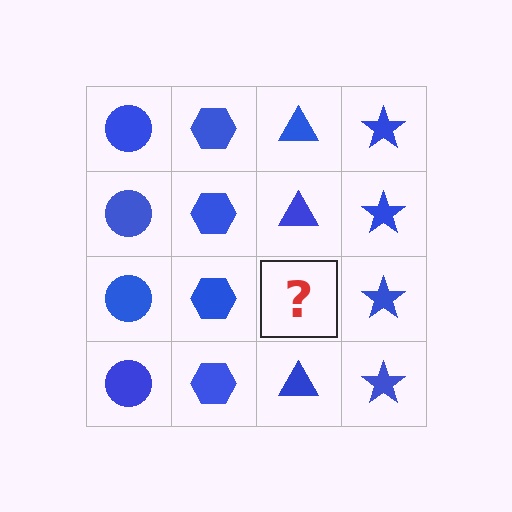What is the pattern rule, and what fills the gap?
The rule is that each column has a consistent shape. The gap should be filled with a blue triangle.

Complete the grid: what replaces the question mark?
The question mark should be replaced with a blue triangle.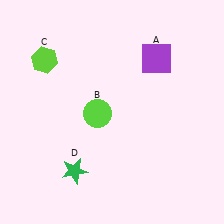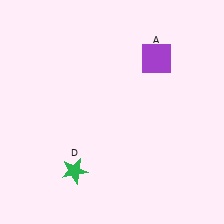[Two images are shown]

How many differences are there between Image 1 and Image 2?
There are 2 differences between the two images.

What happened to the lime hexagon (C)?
The lime hexagon (C) was removed in Image 2. It was in the top-left area of Image 1.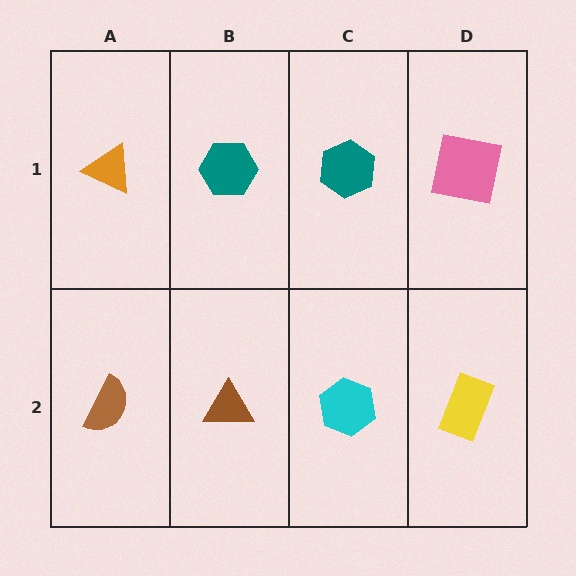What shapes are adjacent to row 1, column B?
A brown triangle (row 2, column B), an orange triangle (row 1, column A), a teal hexagon (row 1, column C).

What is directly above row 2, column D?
A pink square.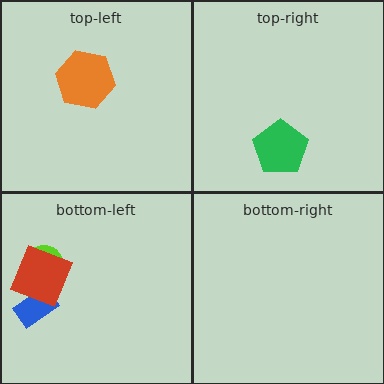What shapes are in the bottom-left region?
The lime semicircle, the blue rectangle, the red square.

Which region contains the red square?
The bottom-left region.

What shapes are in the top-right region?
The green pentagon.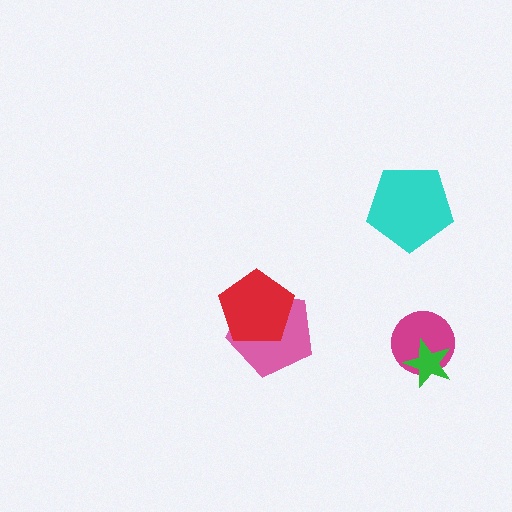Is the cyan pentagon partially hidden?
No, no other shape covers it.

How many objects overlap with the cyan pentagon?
0 objects overlap with the cyan pentagon.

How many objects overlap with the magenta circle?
1 object overlaps with the magenta circle.